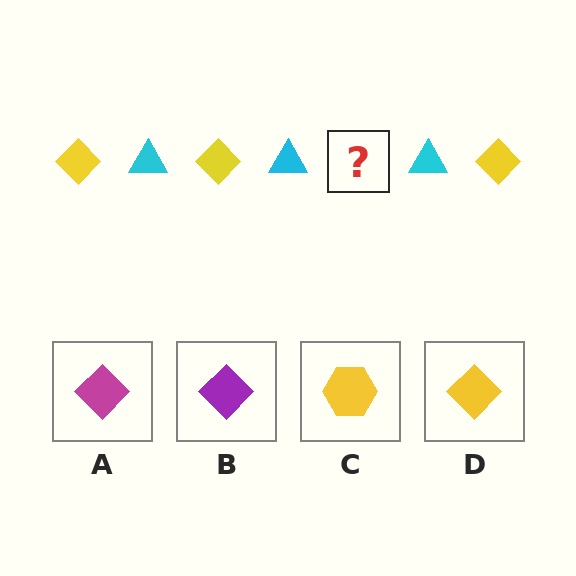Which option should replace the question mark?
Option D.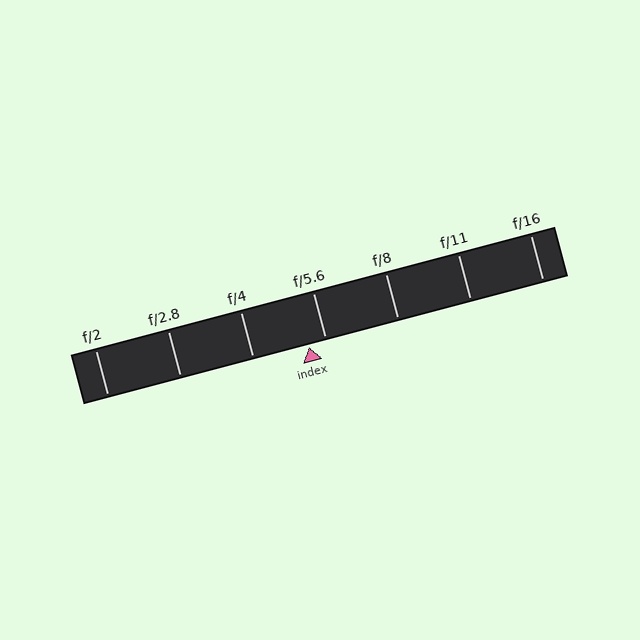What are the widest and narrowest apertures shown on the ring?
The widest aperture shown is f/2 and the narrowest is f/16.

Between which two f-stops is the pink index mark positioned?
The index mark is between f/4 and f/5.6.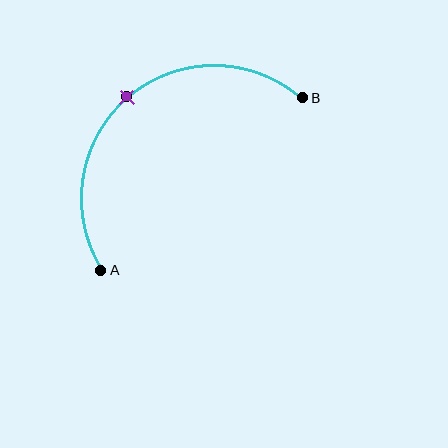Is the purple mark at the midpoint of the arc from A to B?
Yes. The purple mark lies on the arc at equal arc-length from both A and B — it is the arc midpoint.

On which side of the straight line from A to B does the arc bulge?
The arc bulges above and to the left of the straight line connecting A and B.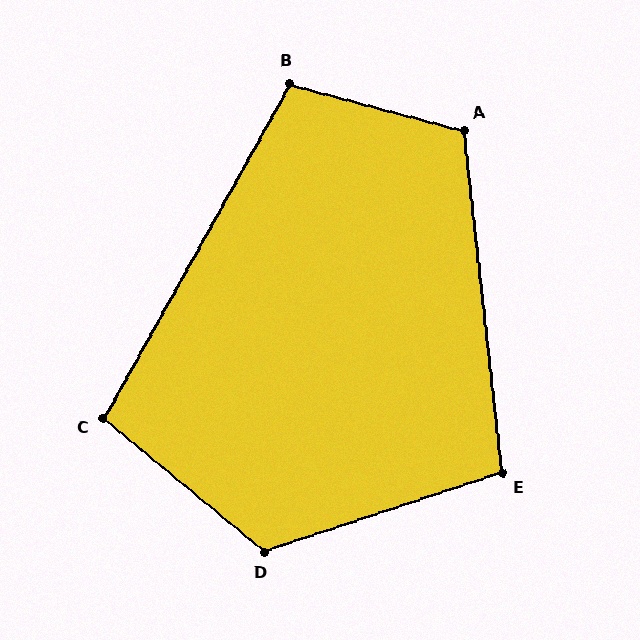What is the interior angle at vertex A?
Approximately 111 degrees (obtuse).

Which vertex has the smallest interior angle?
C, at approximately 100 degrees.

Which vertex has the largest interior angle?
D, at approximately 122 degrees.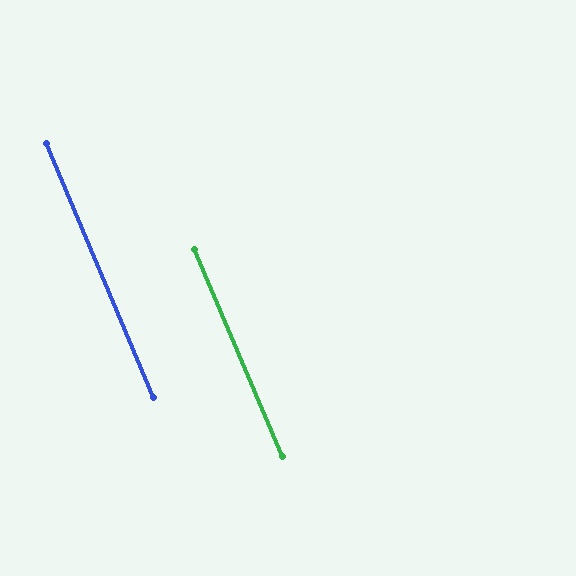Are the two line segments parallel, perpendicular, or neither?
Parallel — their directions differ by only 0.2°.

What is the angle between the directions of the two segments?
Approximately 0 degrees.